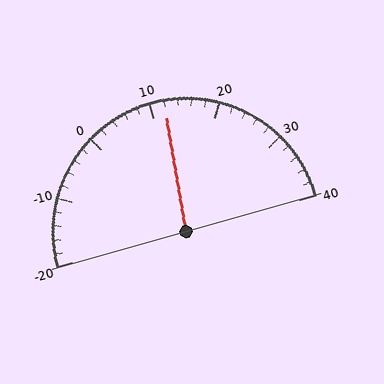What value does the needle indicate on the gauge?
The needle indicates approximately 12.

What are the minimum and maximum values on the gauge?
The gauge ranges from -20 to 40.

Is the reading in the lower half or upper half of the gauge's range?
The reading is in the upper half of the range (-20 to 40).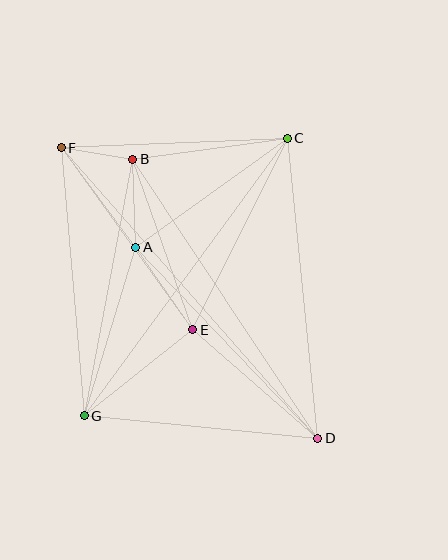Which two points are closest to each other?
Points B and F are closest to each other.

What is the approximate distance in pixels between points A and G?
The distance between A and G is approximately 176 pixels.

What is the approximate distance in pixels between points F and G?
The distance between F and G is approximately 269 pixels.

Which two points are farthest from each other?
Points D and F are farthest from each other.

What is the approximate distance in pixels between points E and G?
The distance between E and G is approximately 138 pixels.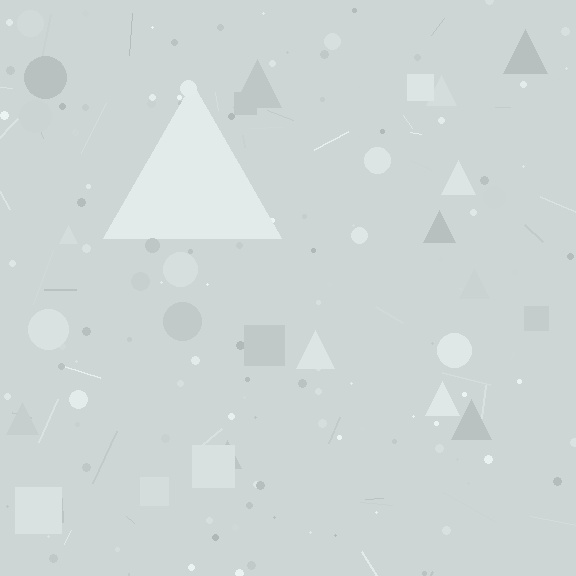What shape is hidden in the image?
A triangle is hidden in the image.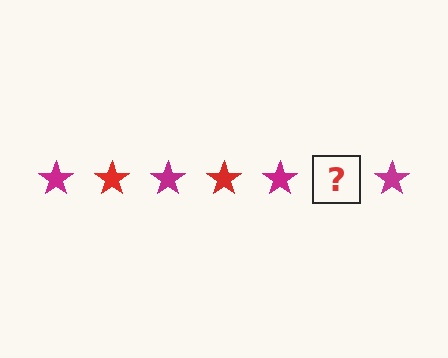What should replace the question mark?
The question mark should be replaced with a red star.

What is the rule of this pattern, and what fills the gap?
The rule is that the pattern cycles through magenta, red stars. The gap should be filled with a red star.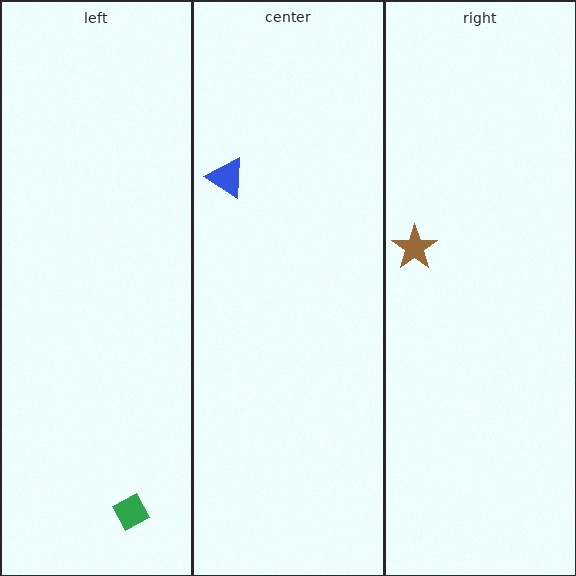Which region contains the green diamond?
The left region.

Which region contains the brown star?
The right region.